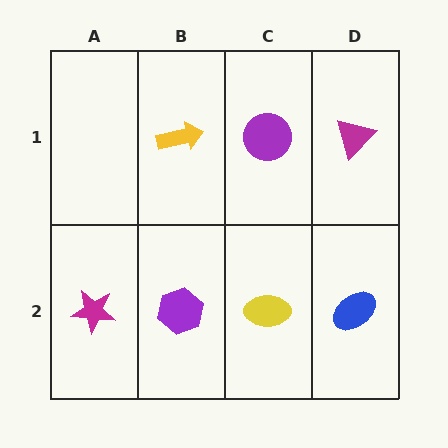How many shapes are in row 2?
4 shapes.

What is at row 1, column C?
A purple circle.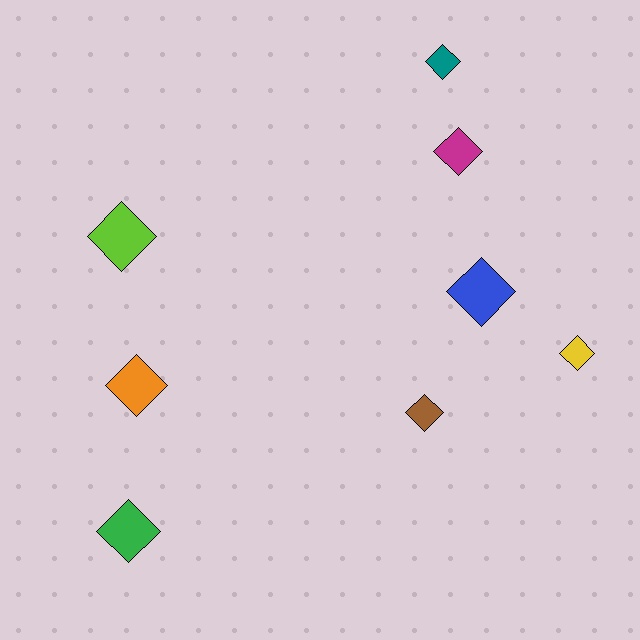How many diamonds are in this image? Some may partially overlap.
There are 8 diamonds.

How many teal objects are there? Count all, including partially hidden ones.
There is 1 teal object.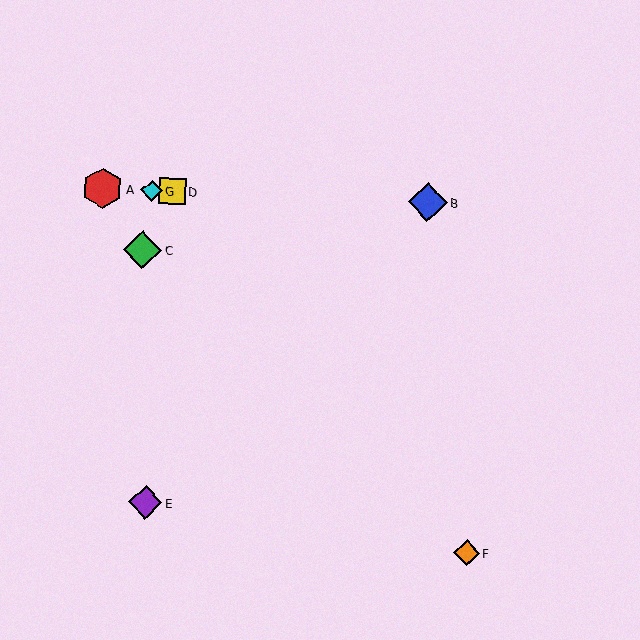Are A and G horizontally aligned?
Yes, both are at y≈188.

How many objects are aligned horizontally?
4 objects (A, B, D, G) are aligned horizontally.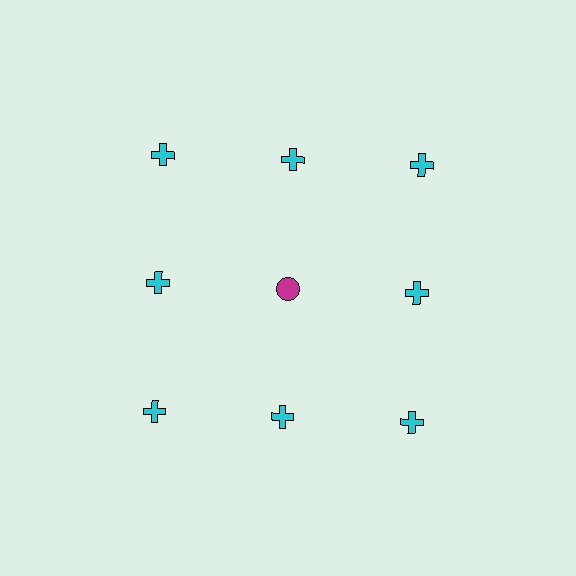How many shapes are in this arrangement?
There are 9 shapes arranged in a grid pattern.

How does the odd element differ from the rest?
It differs in both color (magenta instead of cyan) and shape (circle instead of cross).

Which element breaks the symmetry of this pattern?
The magenta circle in the second row, second from left column breaks the symmetry. All other shapes are cyan crosses.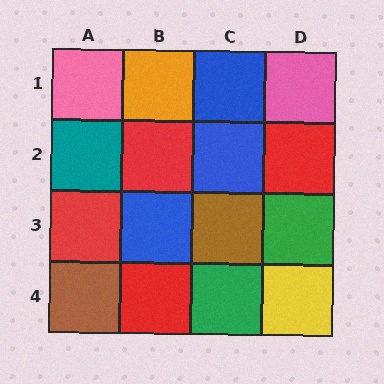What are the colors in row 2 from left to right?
Teal, red, blue, red.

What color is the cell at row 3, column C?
Brown.